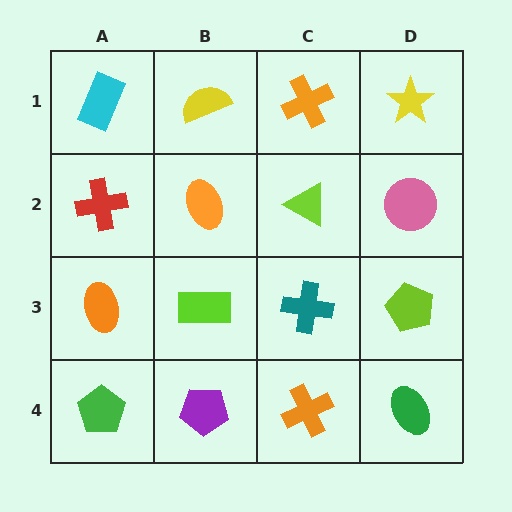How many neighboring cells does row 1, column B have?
3.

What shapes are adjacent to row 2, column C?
An orange cross (row 1, column C), a teal cross (row 3, column C), an orange ellipse (row 2, column B), a pink circle (row 2, column D).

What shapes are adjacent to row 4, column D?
A lime pentagon (row 3, column D), an orange cross (row 4, column C).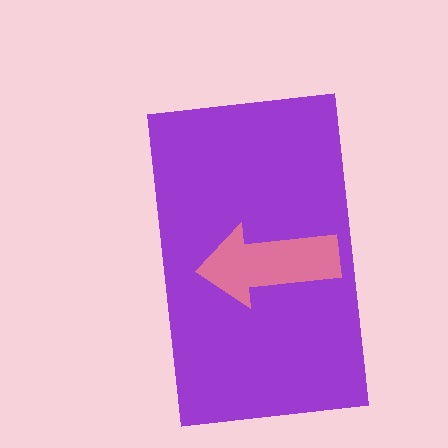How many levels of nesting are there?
2.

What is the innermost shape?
The pink arrow.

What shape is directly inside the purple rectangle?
The pink arrow.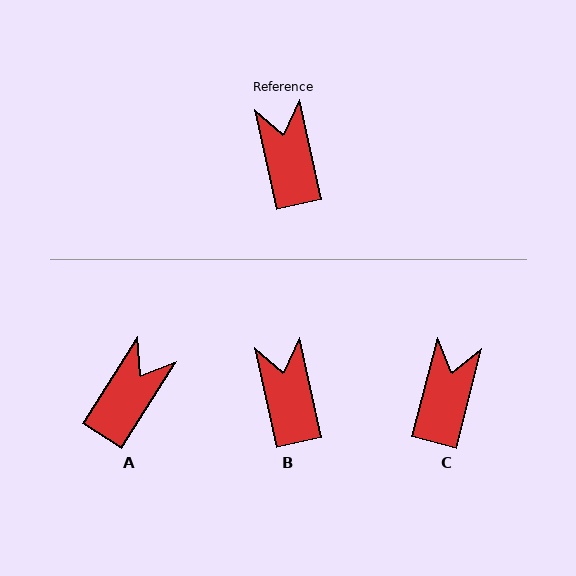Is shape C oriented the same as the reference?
No, it is off by about 27 degrees.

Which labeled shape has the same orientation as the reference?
B.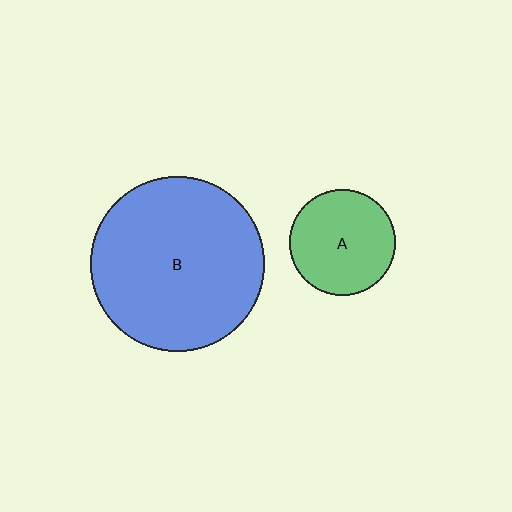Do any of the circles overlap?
No, none of the circles overlap.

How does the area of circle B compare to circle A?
Approximately 2.7 times.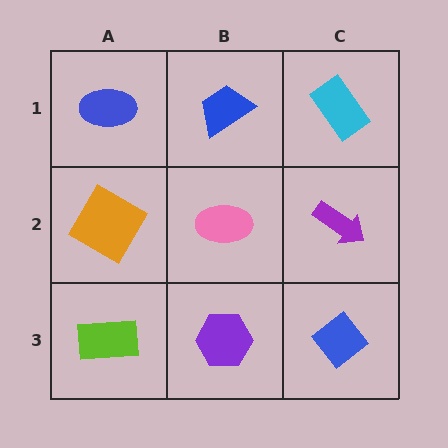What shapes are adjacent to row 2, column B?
A blue trapezoid (row 1, column B), a purple hexagon (row 3, column B), an orange diamond (row 2, column A), a purple arrow (row 2, column C).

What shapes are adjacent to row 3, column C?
A purple arrow (row 2, column C), a purple hexagon (row 3, column B).